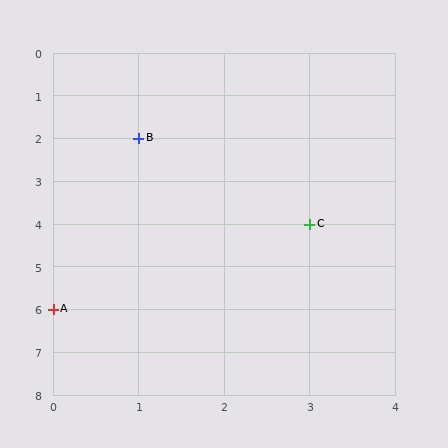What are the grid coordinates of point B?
Point B is at grid coordinates (1, 2).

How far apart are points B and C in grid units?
Points B and C are 2 columns and 2 rows apart (about 2.8 grid units diagonally).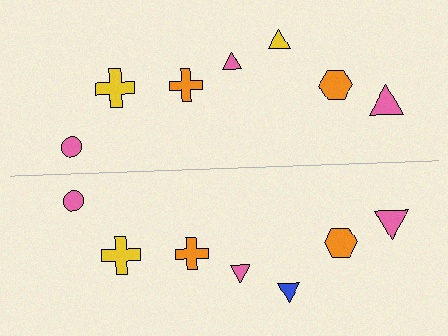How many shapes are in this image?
There are 14 shapes in this image.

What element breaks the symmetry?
The blue triangle on the bottom side breaks the symmetry — its mirror counterpart is yellow.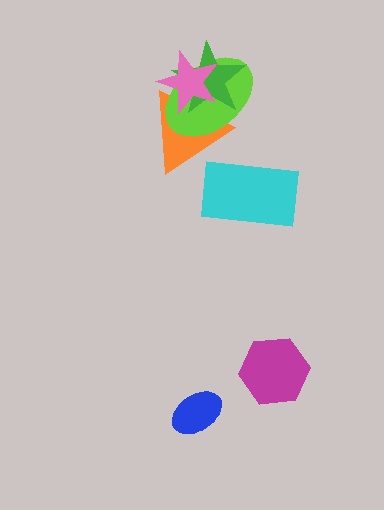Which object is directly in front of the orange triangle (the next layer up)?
The lime ellipse is directly in front of the orange triangle.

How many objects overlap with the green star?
3 objects overlap with the green star.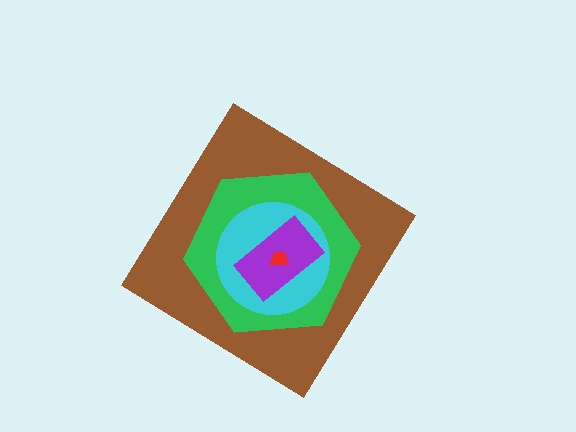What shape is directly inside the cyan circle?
The purple rectangle.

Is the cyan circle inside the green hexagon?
Yes.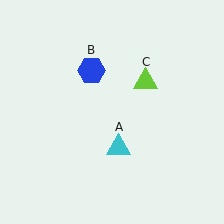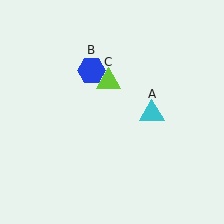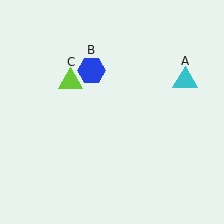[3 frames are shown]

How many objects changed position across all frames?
2 objects changed position: cyan triangle (object A), lime triangle (object C).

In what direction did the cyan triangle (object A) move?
The cyan triangle (object A) moved up and to the right.